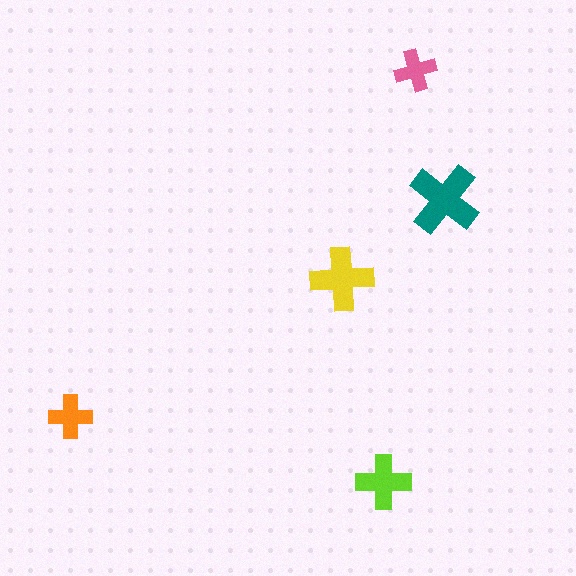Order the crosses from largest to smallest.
the teal one, the yellow one, the lime one, the orange one, the pink one.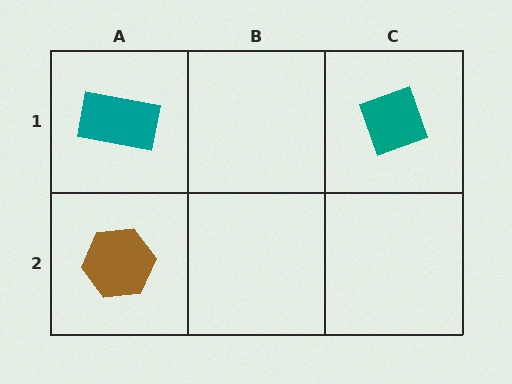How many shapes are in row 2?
1 shape.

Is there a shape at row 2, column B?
No, that cell is empty.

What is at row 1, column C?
A teal diamond.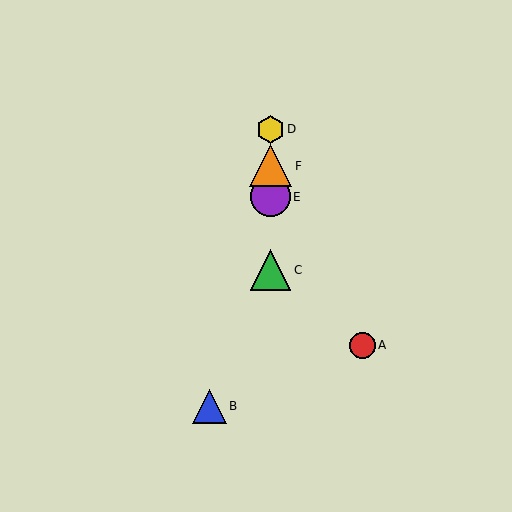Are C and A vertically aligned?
No, C is at x≈270 and A is at x≈362.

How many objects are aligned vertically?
4 objects (C, D, E, F) are aligned vertically.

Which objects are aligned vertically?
Objects C, D, E, F are aligned vertically.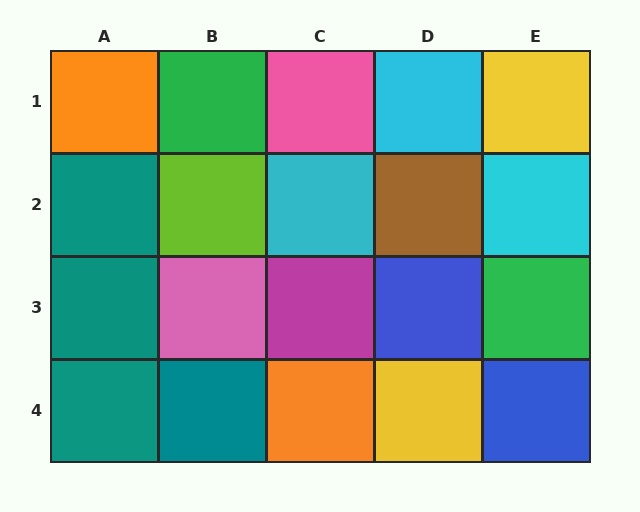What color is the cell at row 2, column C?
Cyan.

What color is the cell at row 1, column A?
Orange.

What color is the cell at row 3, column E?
Green.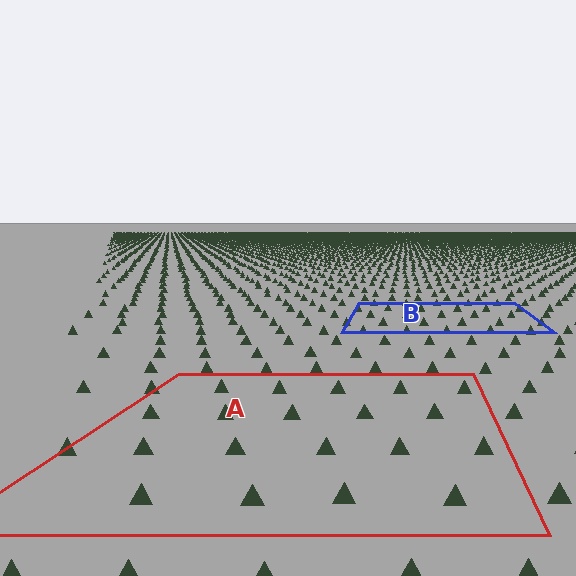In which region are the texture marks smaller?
The texture marks are smaller in region B, because it is farther away.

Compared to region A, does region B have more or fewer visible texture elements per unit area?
Region B has more texture elements per unit area — they are packed more densely because it is farther away.